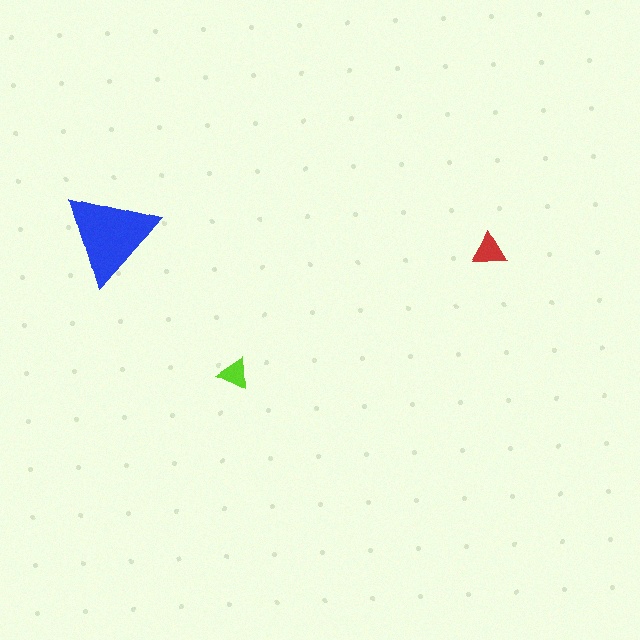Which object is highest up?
The blue triangle is topmost.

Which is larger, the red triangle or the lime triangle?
The red one.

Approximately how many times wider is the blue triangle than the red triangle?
About 2.5 times wider.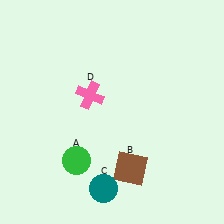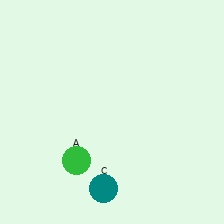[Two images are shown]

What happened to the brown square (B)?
The brown square (B) was removed in Image 2. It was in the bottom-right area of Image 1.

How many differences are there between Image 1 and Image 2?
There are 2 differences between the two images.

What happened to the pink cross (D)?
The pink cross (D) was removed in Image 2. It was in the top-left area of Image 1.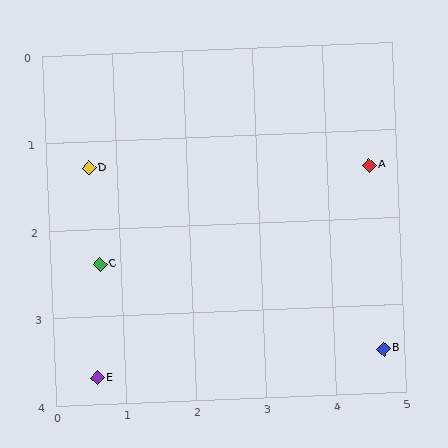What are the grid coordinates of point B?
Point B is at approximately (4.7, 3.5).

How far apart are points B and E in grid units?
Points B and E are about 4.1 grid units apart.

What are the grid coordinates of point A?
Point A is at approximately (4.6, 1.4).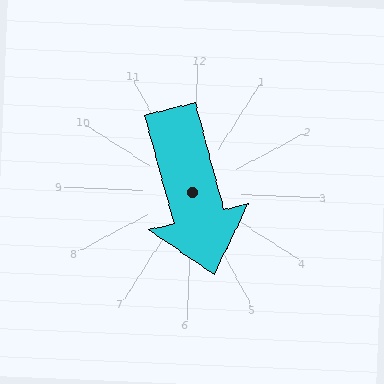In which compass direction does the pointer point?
South.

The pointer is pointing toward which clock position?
Roughly 5 o'clock.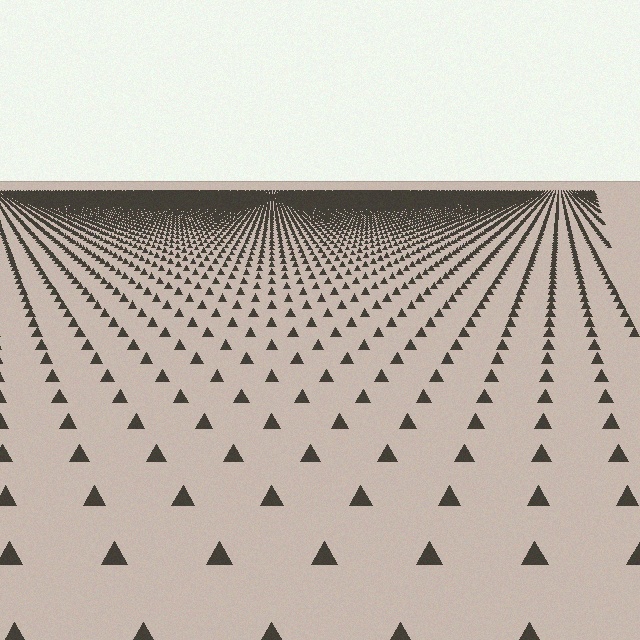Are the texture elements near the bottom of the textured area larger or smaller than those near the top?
Larger. Near the bottom, elements are closer to the viewer and appear at a bigger on-screen size.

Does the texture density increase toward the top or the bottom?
Density increases toward the top.